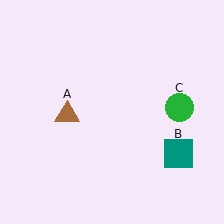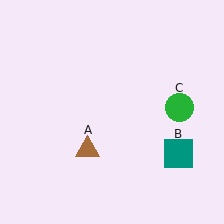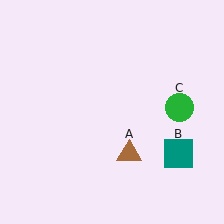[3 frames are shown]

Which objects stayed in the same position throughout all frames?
Teal square (object B) and green circle (object C) remained stationary.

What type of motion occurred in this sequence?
The brown triangle (object A) rotated counterclockwise around the center of the scene.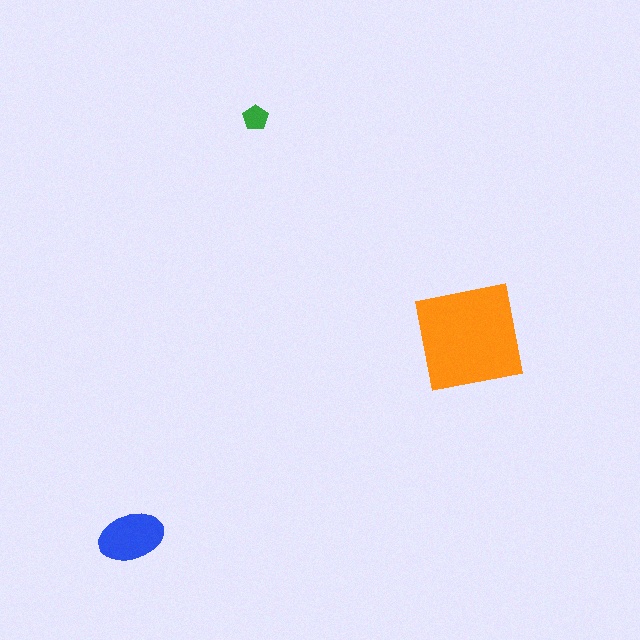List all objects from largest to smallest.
The orange square, the blue ellipse, the green pentagon.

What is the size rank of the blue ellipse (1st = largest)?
2nd.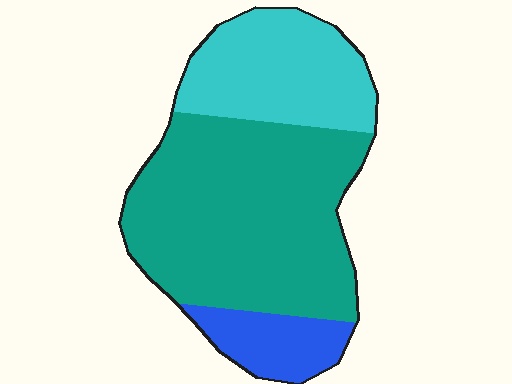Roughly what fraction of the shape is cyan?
Cyan takes up about one quarter (1/4) of the shape.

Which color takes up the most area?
Teal, at roughly 60%.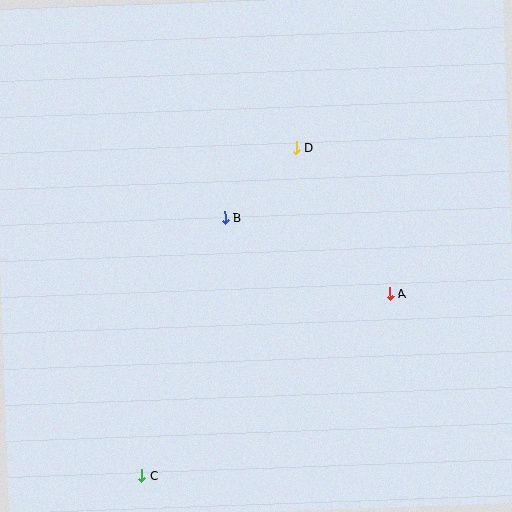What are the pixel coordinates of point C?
Point C is at (141, 476).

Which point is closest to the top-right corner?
Point D is closest to the top-right corner.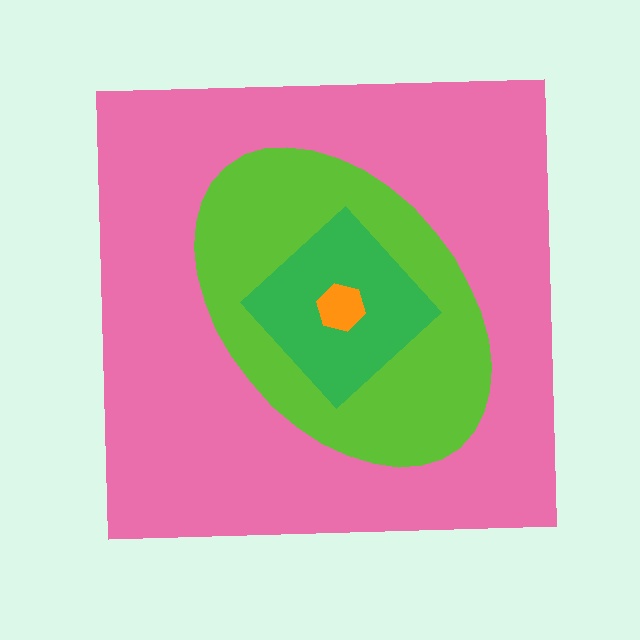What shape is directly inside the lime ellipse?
The green diamond.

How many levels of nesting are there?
4.